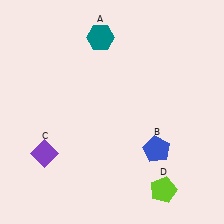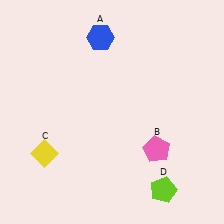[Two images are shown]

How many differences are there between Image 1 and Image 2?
There are 3 differences between the two images.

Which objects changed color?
A changed from teal to blue. B changed from blue to pink. C changed from purple to yellow.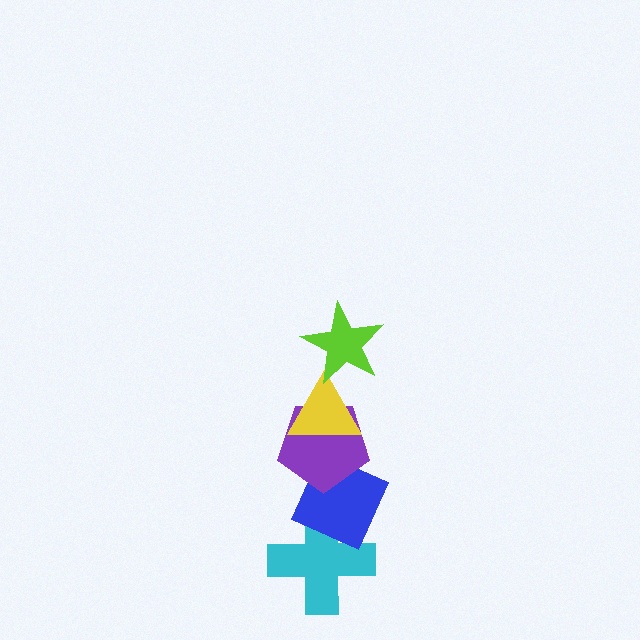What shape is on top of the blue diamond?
The purple pentagon is on top of the blue diamond.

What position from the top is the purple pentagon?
The purple pentagon is 3rd from the top.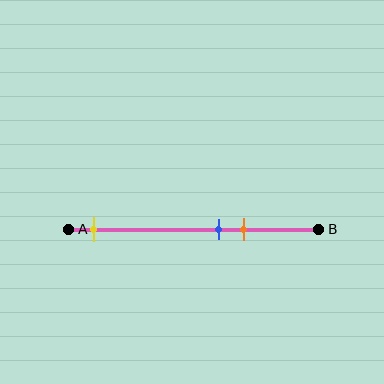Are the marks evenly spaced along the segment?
No, the marks are not evenly spaced.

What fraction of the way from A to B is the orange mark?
The orange mark is approximately 70% (0.7) of the way from A to B.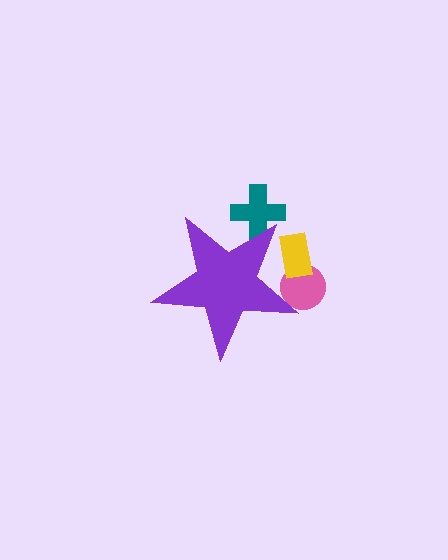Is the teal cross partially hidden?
Yes, the teal cross is partially hidden behind the purple star.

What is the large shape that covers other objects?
A purple star.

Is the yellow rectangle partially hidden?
Yes, the yellow rectangle is partially hidden behind the purple star.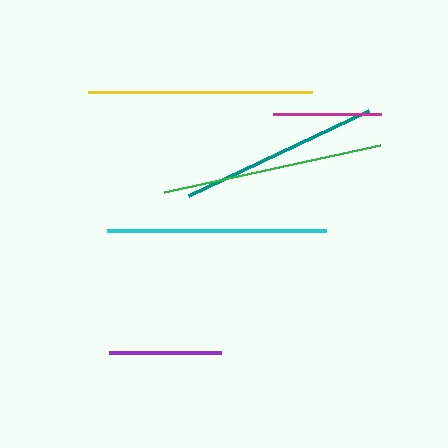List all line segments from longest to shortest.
From longest to shortest: yellow, green, cyan, teal, purple, magenta.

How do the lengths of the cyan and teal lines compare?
The cyan and teal lines are approximately the same length.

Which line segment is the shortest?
The magenta line is the shortest at approximately 108 pixels.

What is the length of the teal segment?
The teal segment is approximately 200 pixels long.